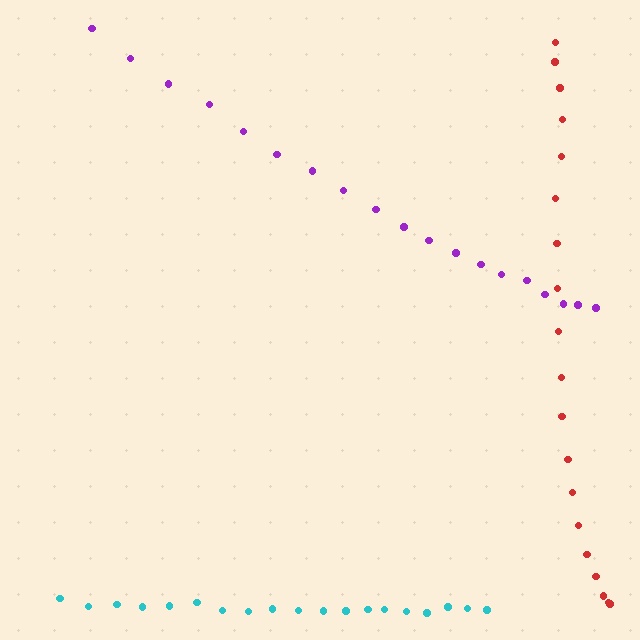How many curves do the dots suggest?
There are 3 distinct paths.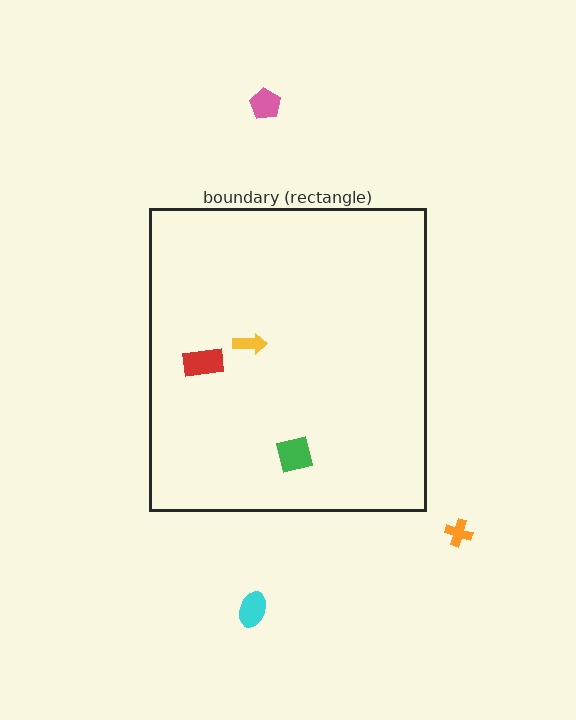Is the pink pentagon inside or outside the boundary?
Outside.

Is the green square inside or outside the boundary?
Inside.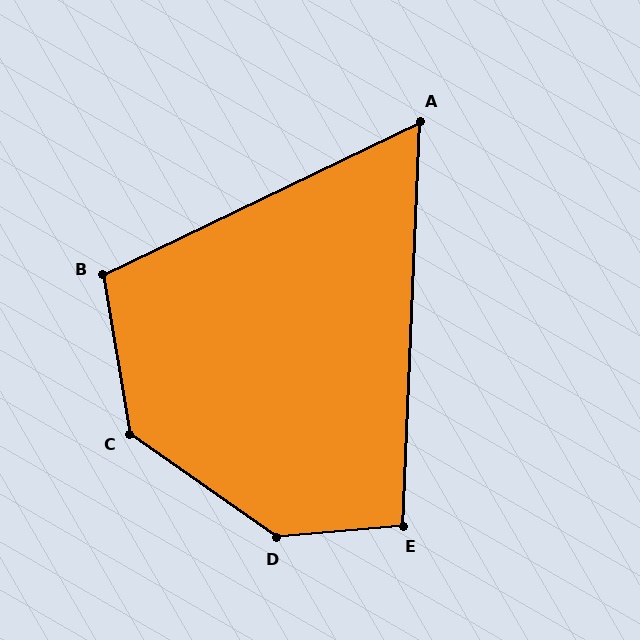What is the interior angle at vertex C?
Approximately 135 degrees (obtuse).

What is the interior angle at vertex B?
Approximately 106 degrees (obtuse).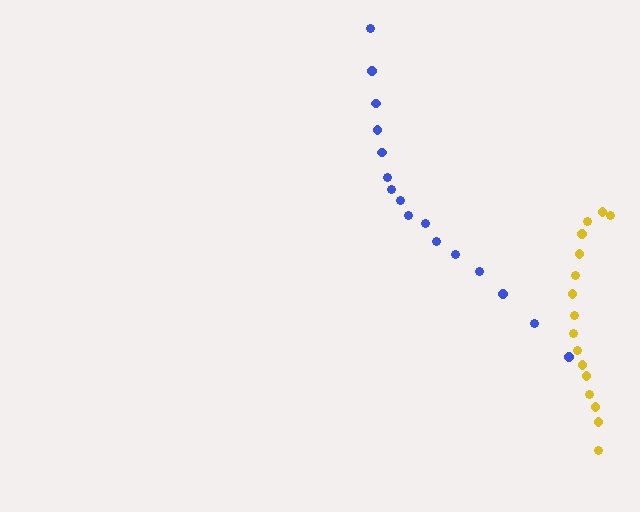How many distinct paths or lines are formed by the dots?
There are 2 distinct paths.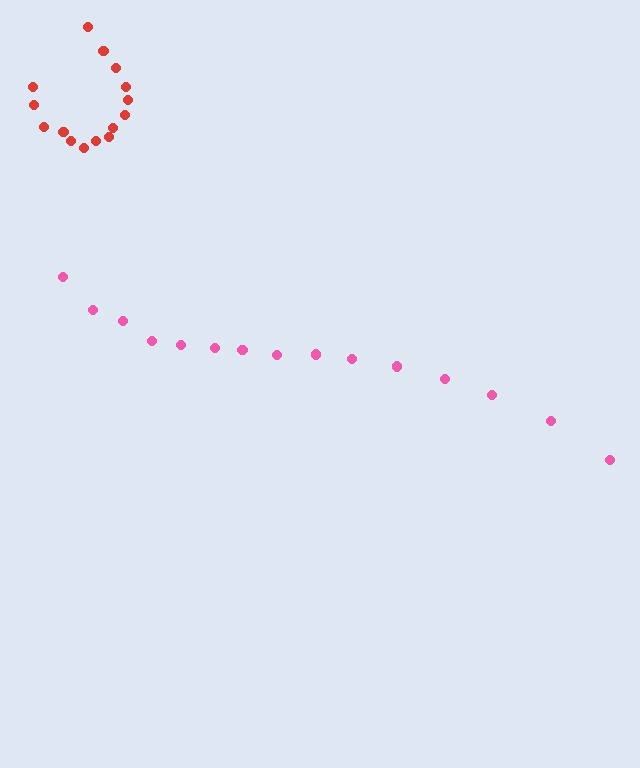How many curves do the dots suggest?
There are 2 distinct paths.